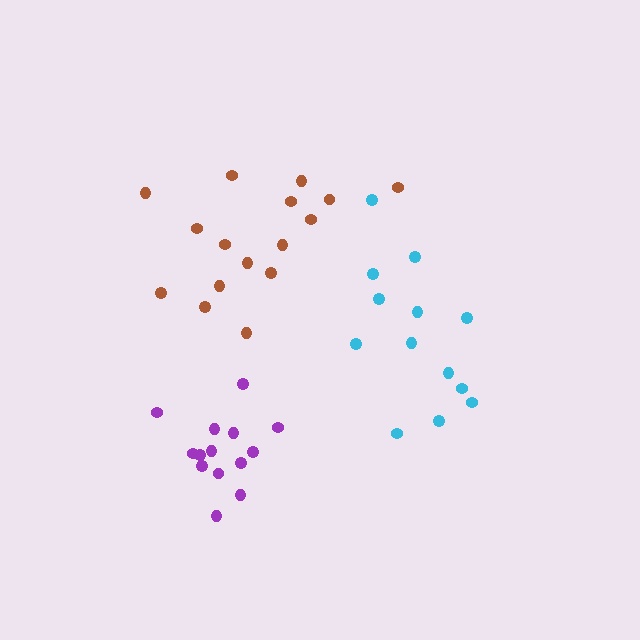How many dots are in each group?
Group 1: 13 dots, Group 2: 16 dots, Group 3: 14 dots (43 total).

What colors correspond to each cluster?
The clusters are colored: cyan, brown, purple.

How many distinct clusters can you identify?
There are 3 distinct clusters.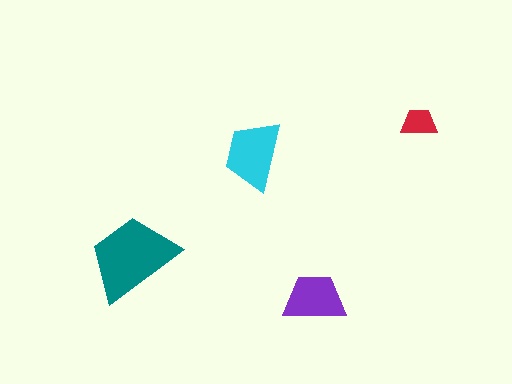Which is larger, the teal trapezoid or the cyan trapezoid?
The teal one.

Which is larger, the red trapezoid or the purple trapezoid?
The purple one.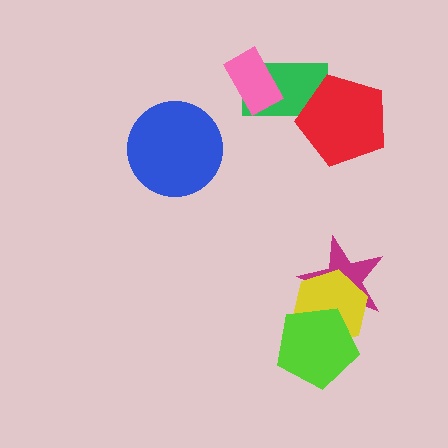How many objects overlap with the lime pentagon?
2 objects overlap with the lime pentagon.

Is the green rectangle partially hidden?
Yes, it is partially covered by another shape.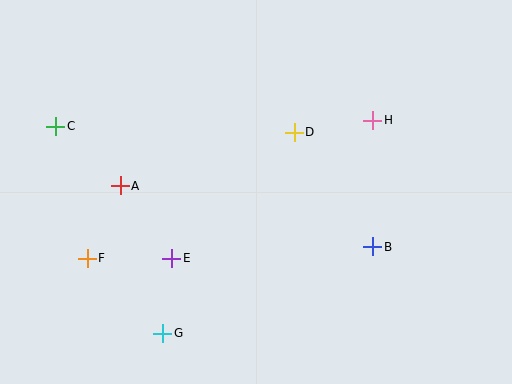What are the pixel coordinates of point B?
Point B is at (373, 247).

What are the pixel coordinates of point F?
Point F is at (87, 258).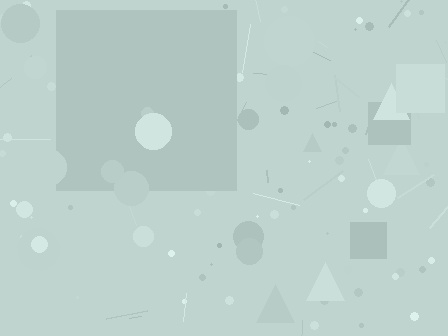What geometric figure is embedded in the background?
A square is embedded in the background.